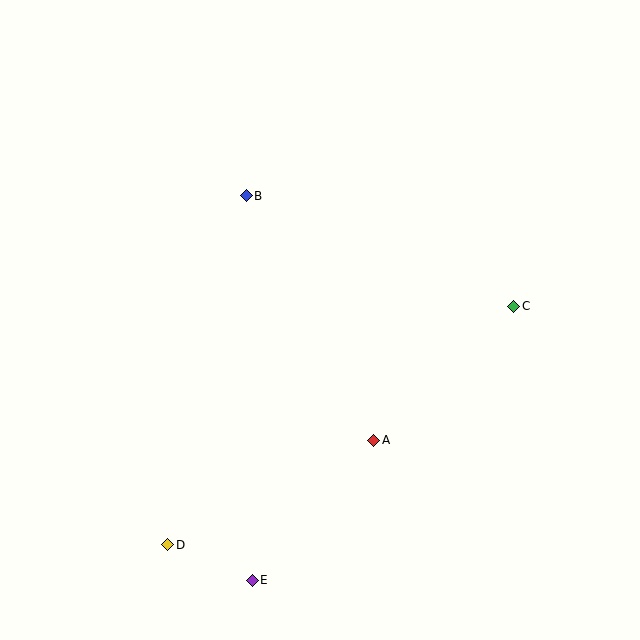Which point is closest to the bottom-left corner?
Point D is closest to the bottom-left corner.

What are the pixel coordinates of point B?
Point B is at (246, 196).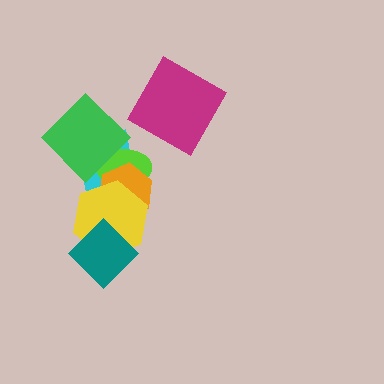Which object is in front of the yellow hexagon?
The teal diamond is in front of the yellow hexagon.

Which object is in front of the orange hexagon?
The yellow hexagon is in front of the orange hexagon.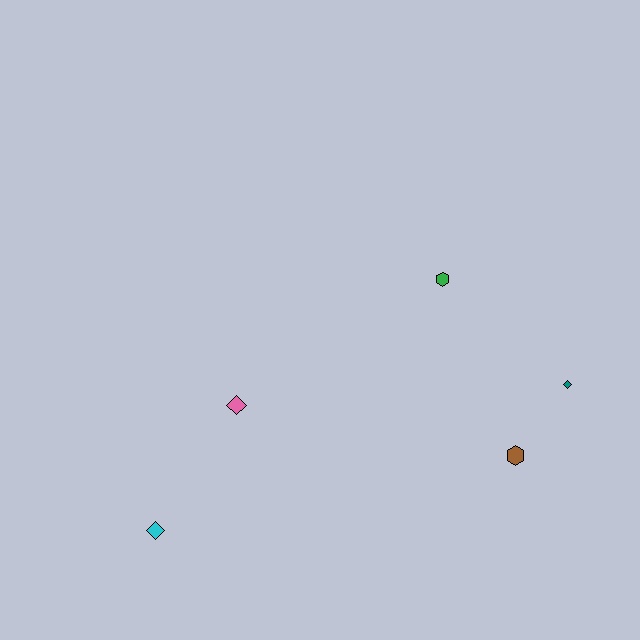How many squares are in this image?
There are no squares.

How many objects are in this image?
There are 5 objects.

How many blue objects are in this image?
There are no blue objects.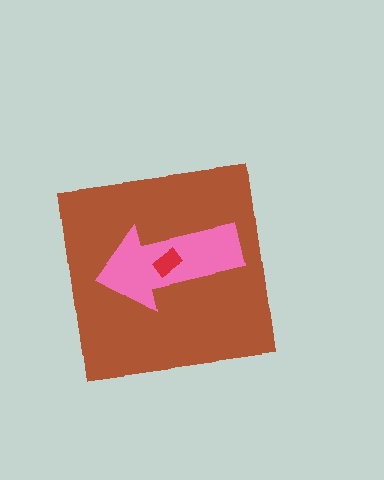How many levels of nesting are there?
3.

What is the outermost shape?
The brown square.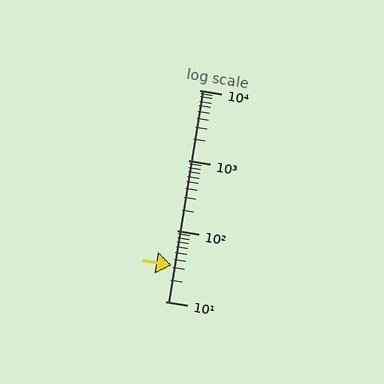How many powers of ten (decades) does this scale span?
The scale spans 3 decades, from 10 to 10000.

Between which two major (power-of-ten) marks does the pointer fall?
The pointer is between 10 and 100.